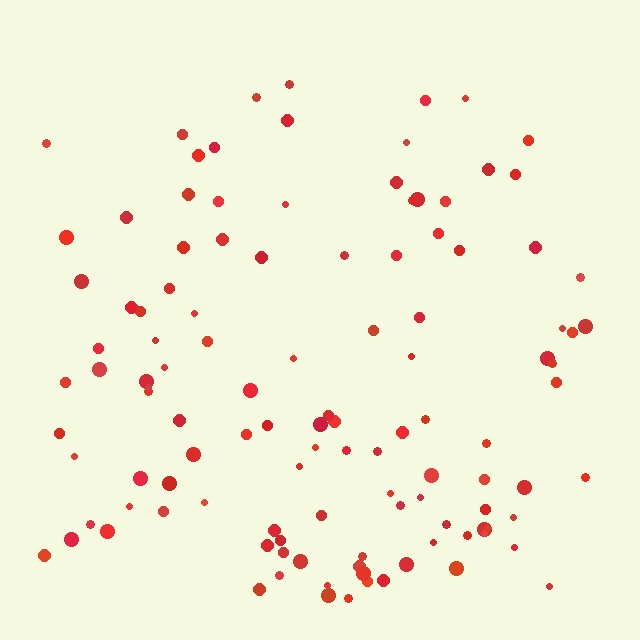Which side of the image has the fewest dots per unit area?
The top.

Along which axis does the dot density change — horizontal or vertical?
Vertical.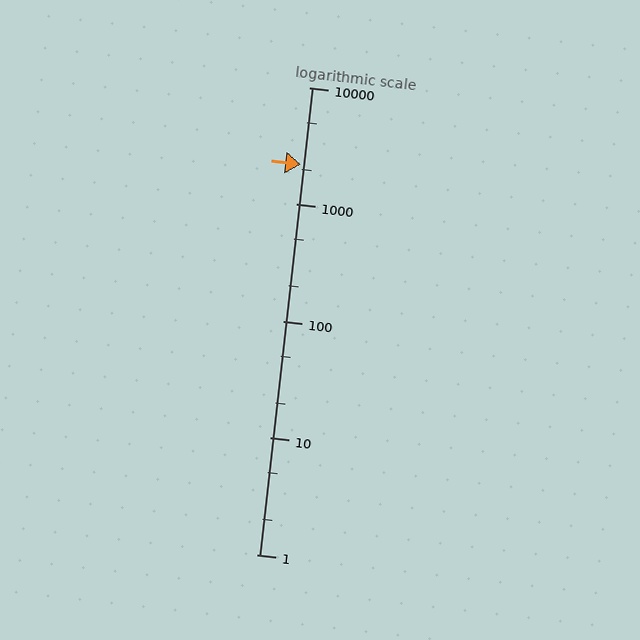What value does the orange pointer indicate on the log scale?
The pointer indicates approximately 2200.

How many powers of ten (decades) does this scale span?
The scale spans 4 decades, from 1 to 10000.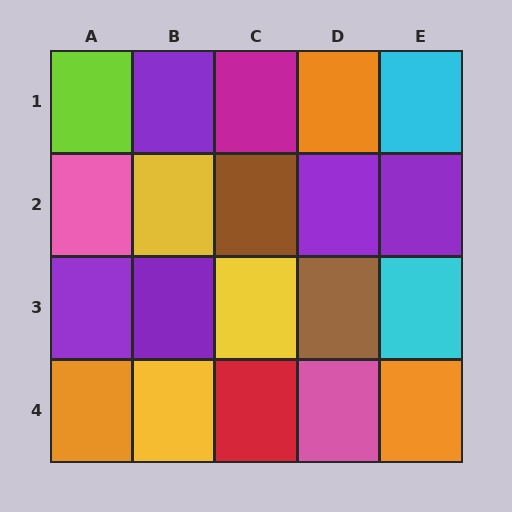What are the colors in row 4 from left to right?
Orange, yellow, red, pink, orange.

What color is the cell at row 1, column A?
Lime.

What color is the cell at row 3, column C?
Yellow.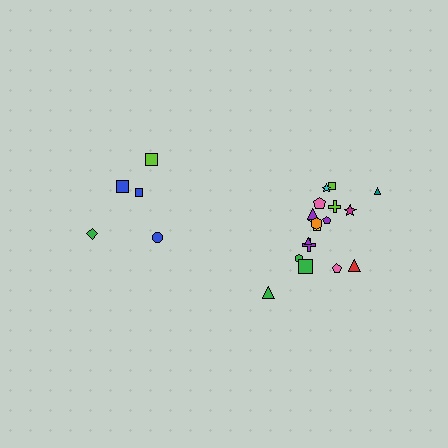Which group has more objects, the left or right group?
The right group.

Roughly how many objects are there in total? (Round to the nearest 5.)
Roughly 25 objects in total.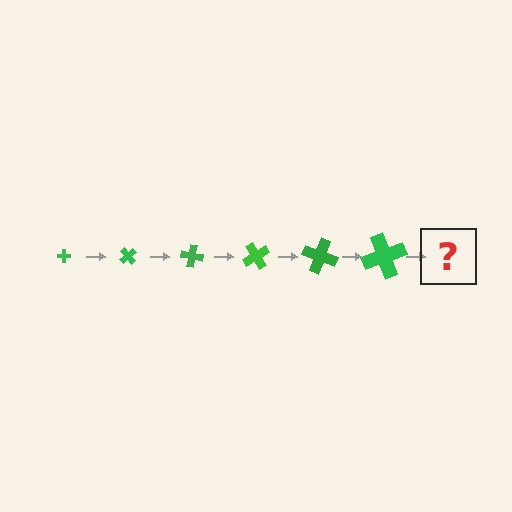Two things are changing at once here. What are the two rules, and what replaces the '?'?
The two rules are that the cross grows larger each step and it rotates 50 degrees each step. The '?' should be a cross, larger than the previous one and rotated 300 degrees from the start.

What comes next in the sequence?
The next element should be a cross, larger than the previous one and rotated 300 degrees from the start.